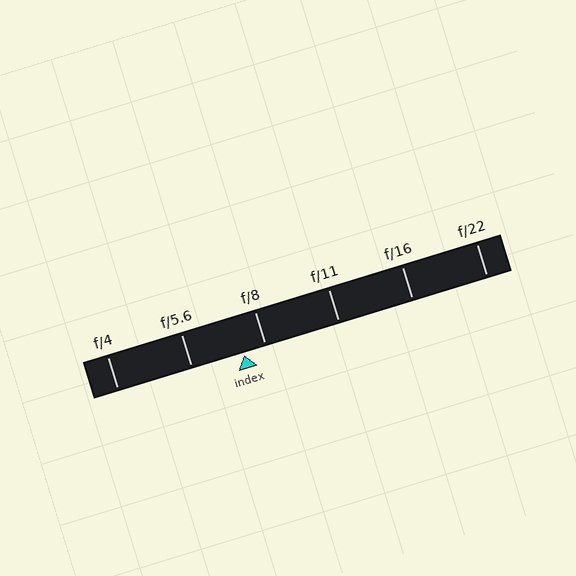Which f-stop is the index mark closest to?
The index mark is closest to f/8.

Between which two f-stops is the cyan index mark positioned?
The index mark is between f/5.6 and f/8.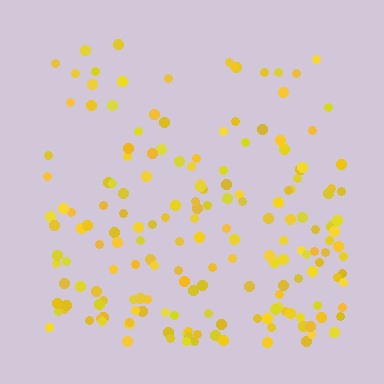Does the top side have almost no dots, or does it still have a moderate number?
Still a moderate number, just noticeably fewer than the bottom.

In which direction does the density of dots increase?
From top to bottom, with the bottom side densest.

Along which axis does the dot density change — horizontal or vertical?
Vertical.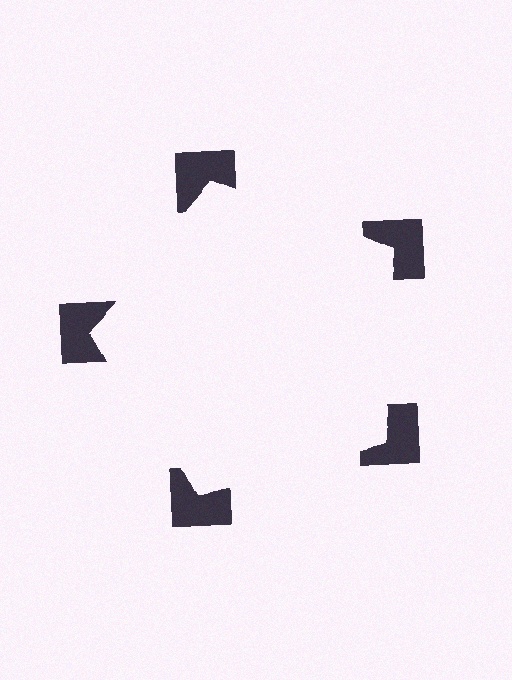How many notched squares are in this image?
There are 5 — one at each vertex of the illusory pentagon.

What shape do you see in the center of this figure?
An illusory pentagon — its edges are inferred from the aligned wedge cuts in the notched squares, not physically drawn.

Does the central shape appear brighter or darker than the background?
It typically appears slightly brighter than the background, even though no actual brightness change is drawn.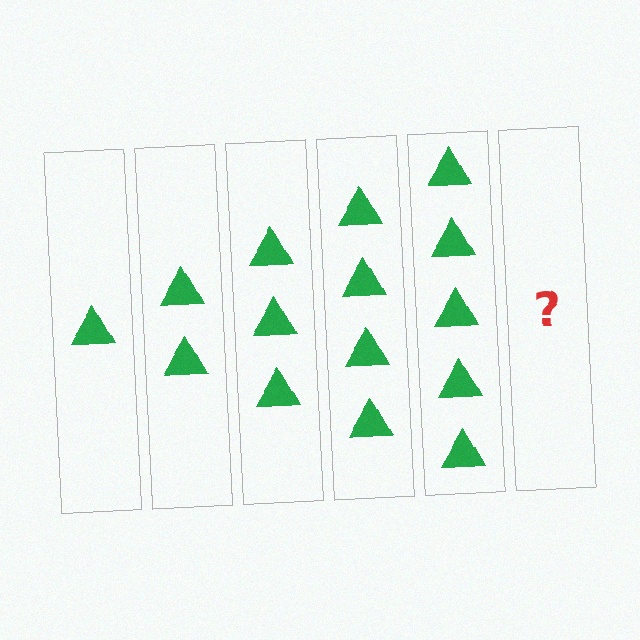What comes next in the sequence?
The next element should be 6 triangles.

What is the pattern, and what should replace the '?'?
The pattern is that each step adds one more triangle. The '?' should be 6 triangles.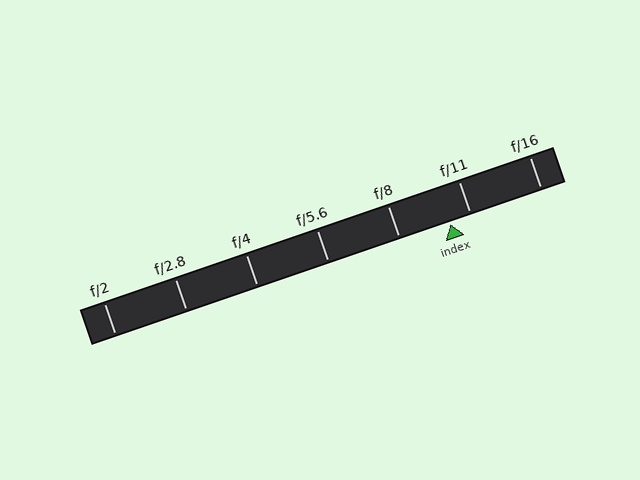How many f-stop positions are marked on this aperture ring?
There are 7 f-stop positions marked.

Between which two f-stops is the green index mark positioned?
The index mark is between f/8 and f/11.